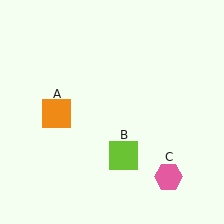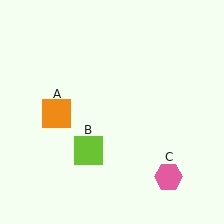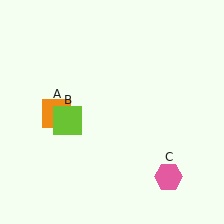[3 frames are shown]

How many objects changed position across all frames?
1 object changed position: lime square (object B).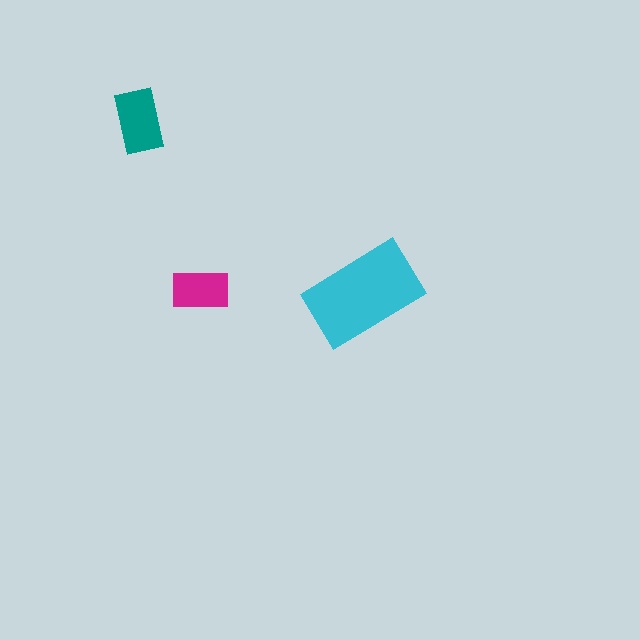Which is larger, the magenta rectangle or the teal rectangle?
The teal one.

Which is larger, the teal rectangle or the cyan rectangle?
The cyan one.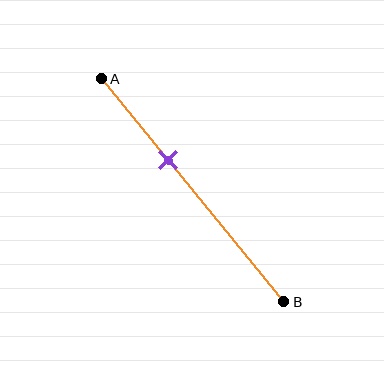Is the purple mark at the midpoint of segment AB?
No, the mark is at about 35% from A, not at the 50% midpoint.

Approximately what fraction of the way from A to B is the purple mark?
The purple mark is approximately 35% of the way from A to B.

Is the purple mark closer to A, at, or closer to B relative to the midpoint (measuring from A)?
The purple mark is closer to point A than the midpoint of segment AB.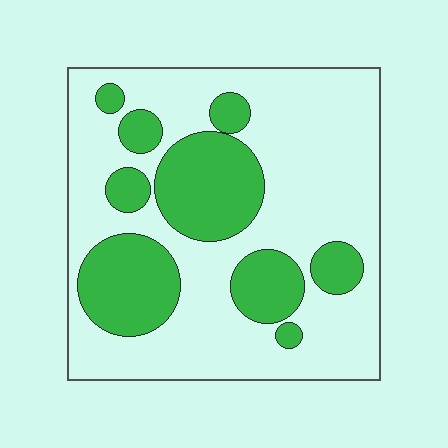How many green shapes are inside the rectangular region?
9.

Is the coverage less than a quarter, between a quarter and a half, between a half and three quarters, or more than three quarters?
Between a quarter and a half.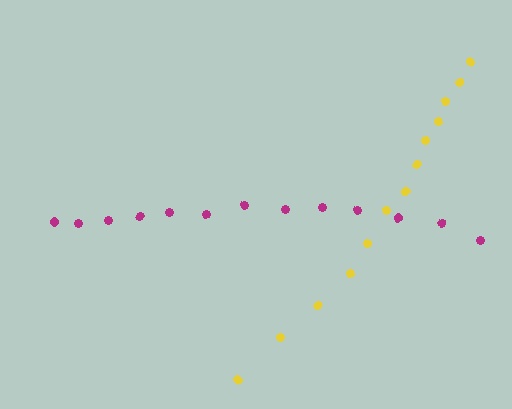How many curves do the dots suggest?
There are 2 distinct paths.